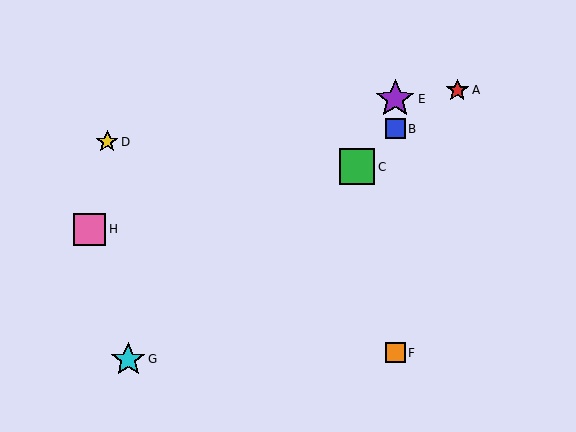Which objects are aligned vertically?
Objects B, E, F are aligned vertically.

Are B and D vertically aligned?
No, B is at x≈395 and D is at x≈107.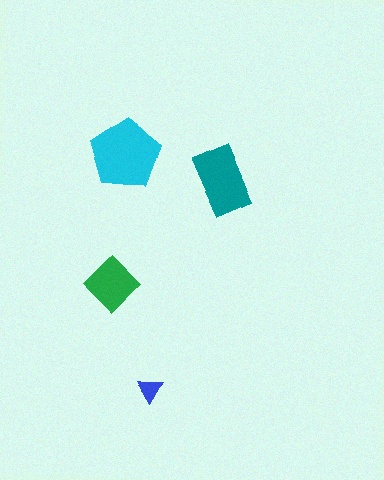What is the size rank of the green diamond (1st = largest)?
3rd.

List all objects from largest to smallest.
The cyan pentagon, the teal rectangle, the green diamond, the blue triangle.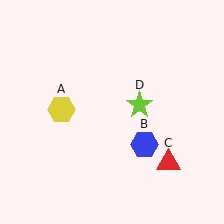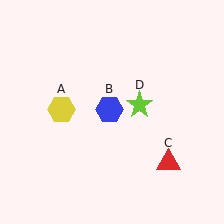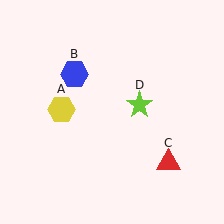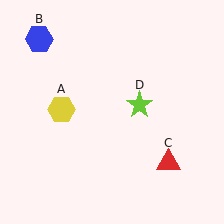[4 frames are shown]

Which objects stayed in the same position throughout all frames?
Yellow hexagon (object A) and red triangle (object C) and lime star (object D) remained stationary.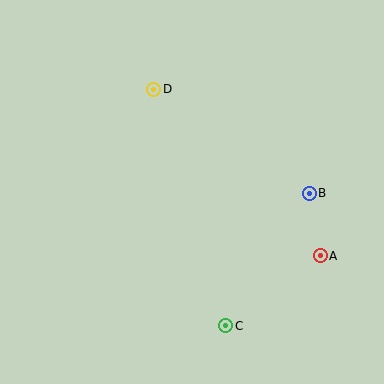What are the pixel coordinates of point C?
Point C is at (226, 326).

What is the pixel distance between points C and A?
The distance between C and A is 118 pixels.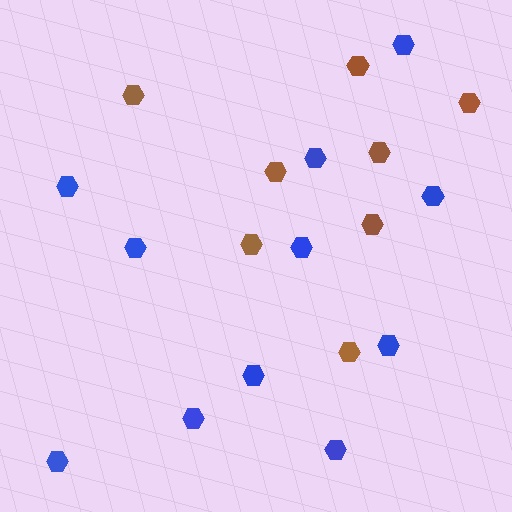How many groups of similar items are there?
There are 2 groups: one group of brown hexagons (8) and one group of blue hexagons (11).